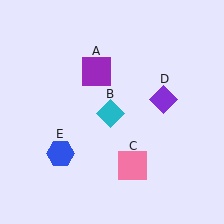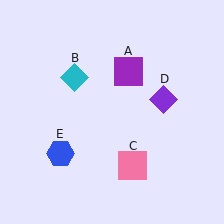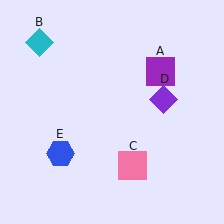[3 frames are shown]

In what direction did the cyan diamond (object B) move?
The cyan diamond (object B) moved up and to the left.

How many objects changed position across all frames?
2 objects changed position: purple square (object A), cyan diamond (object B).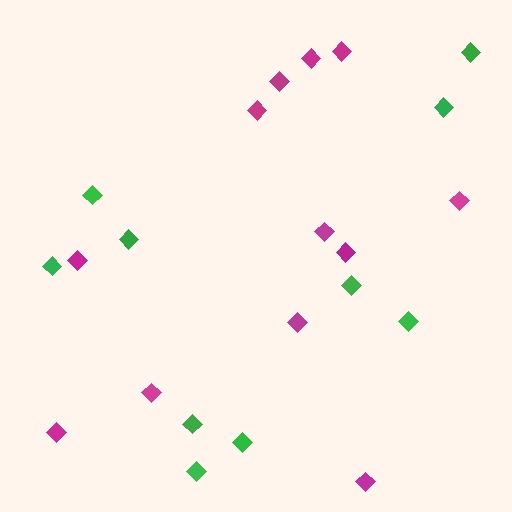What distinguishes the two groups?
There are 2 groups: one group of green diamonds (10) and one group of magenta diamonds (12).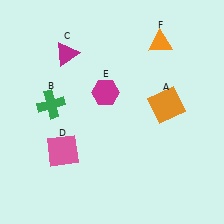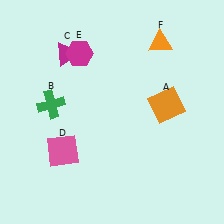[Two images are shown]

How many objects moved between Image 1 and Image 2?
1 object moved between the two images.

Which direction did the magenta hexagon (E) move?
The magenta hexagon (E) moved up.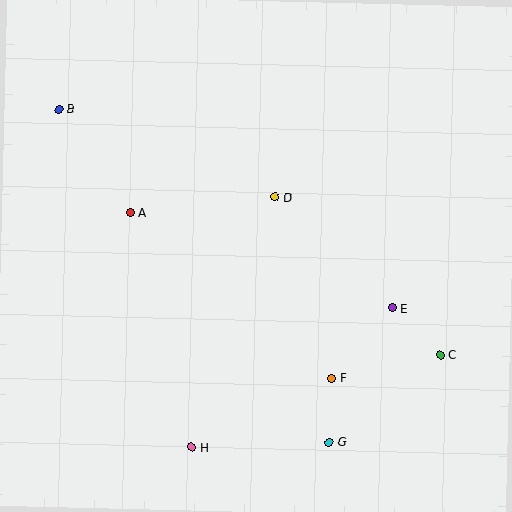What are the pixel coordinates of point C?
Point C is at (440, 355).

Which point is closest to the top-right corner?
Point D is closest to the top-right corner.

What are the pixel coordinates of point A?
Point A is at (130, 213).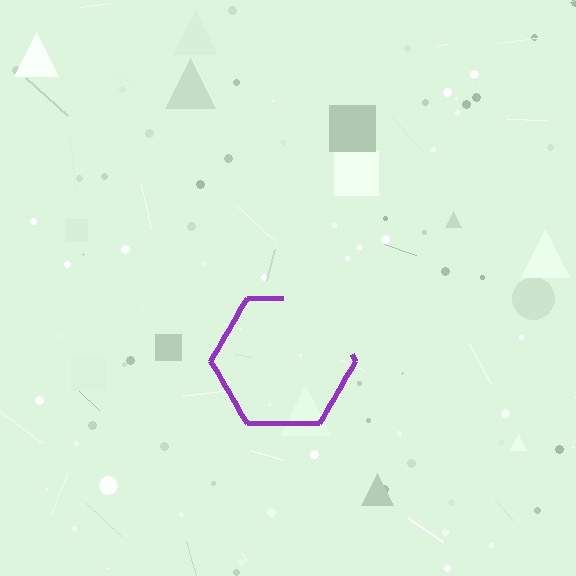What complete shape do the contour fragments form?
The contour fragments form a hexagon.